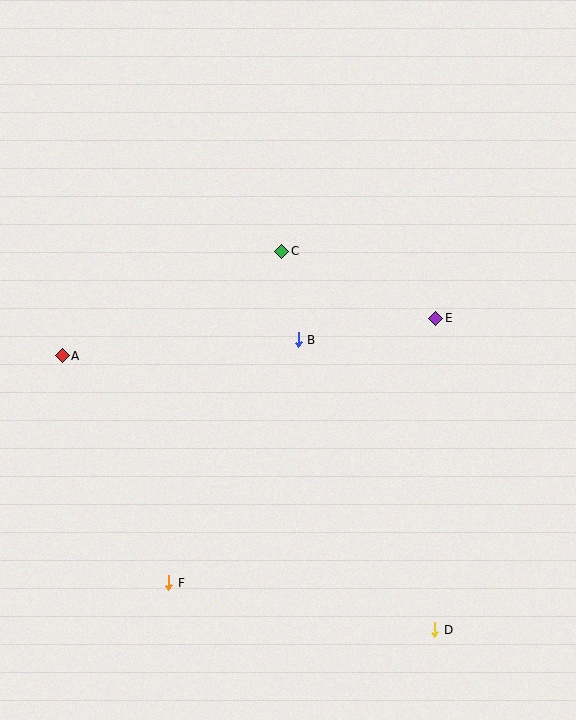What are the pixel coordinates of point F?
Point F is at (169, 583).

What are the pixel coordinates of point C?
Point C is at (282, 251).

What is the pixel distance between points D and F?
The distance between D and F is 270 pixels.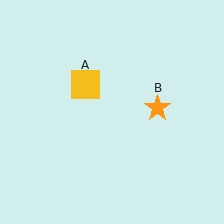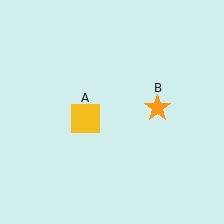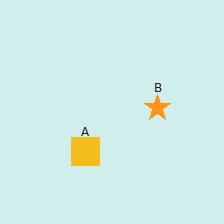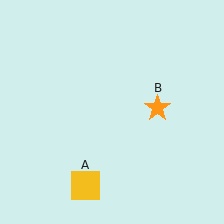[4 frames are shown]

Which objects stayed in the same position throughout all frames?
Orange star (object B) remained stationary.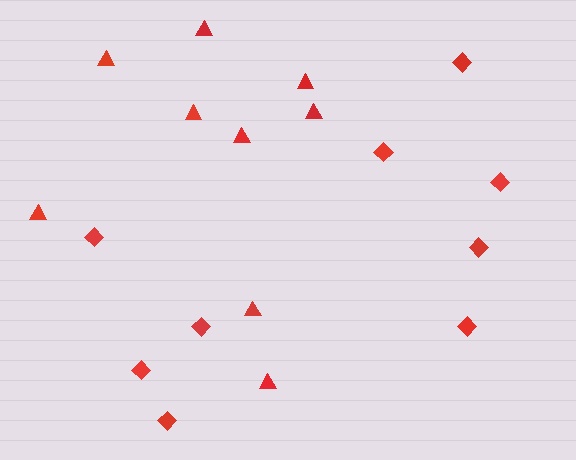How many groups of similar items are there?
There are 2 groups: one group of diamonds (9) and one group of triangles (9).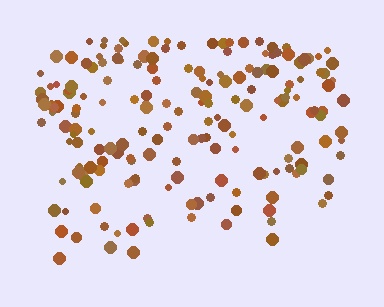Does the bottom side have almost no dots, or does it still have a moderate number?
Still a moderate number, just noticeably fewer than the top.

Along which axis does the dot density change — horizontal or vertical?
Vertical.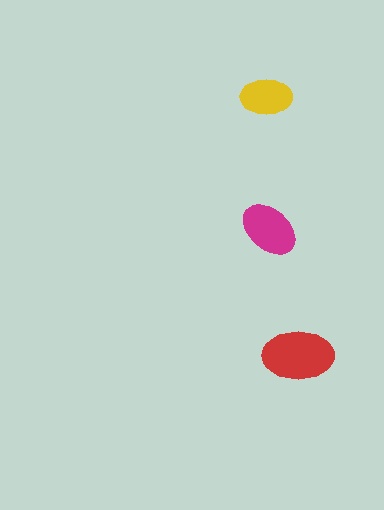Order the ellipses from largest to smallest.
the red one, the magenta one, the yellow one.